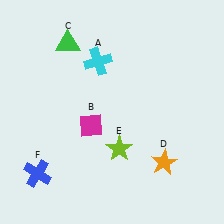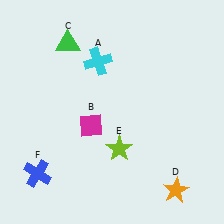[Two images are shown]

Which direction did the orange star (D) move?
The orange star (D) moved down.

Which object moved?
The orange star (D) moved down.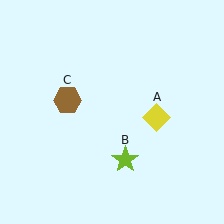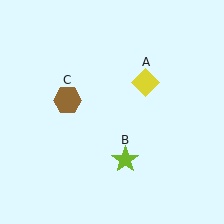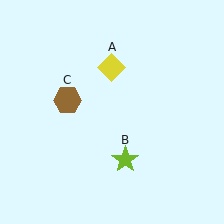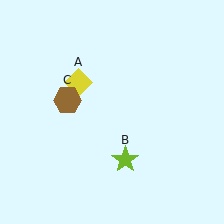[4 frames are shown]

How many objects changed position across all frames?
1 object changed position: yellow diamond (object A).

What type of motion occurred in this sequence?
The yellow diamond (object A) rotated counterclockwise around the center of the scene.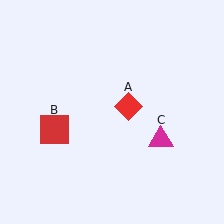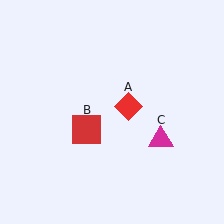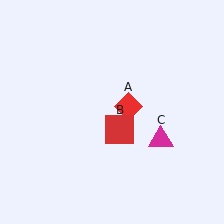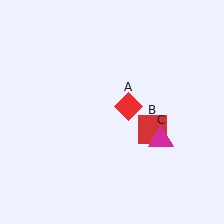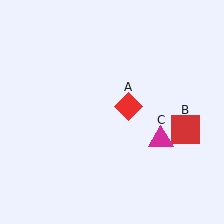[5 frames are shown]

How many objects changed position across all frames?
1 object changed position: red square (object B).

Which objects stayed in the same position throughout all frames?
Red diamond (object A) and magenta triangle (object C) remained stationary.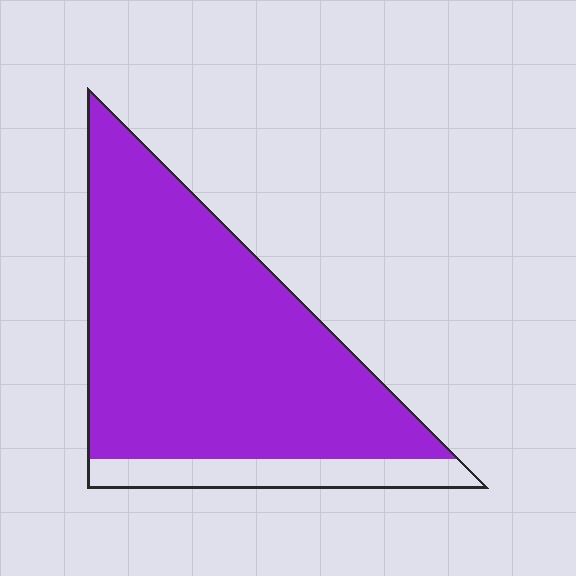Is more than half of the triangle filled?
Yes.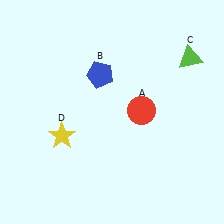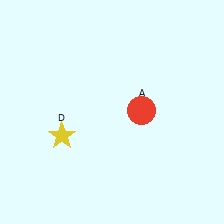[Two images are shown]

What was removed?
The blue pentagon (B), the lime triangle (C) were removed in Image 2.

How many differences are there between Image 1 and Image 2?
There are 2 differences between the two images.